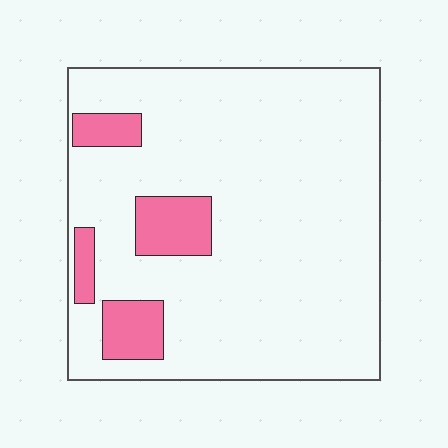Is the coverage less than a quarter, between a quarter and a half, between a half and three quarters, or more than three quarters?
Less than a quarter.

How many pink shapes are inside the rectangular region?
4.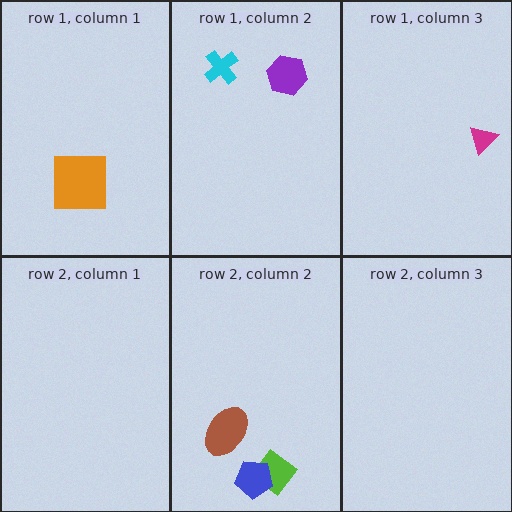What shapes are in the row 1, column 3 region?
The magenta triangle.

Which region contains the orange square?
The row 1, column 1 region.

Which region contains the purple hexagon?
The row 1, column 2 region.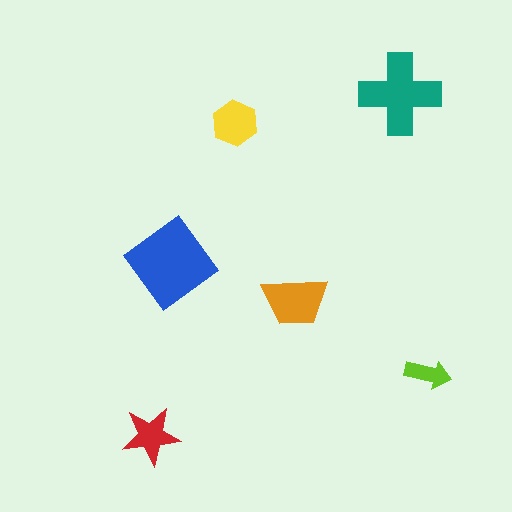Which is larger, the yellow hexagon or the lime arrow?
The yellow hexagon.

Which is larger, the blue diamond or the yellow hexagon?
The blue diamond.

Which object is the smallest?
The lime arrow.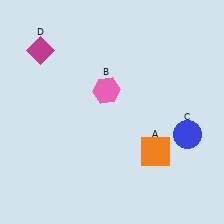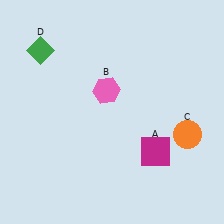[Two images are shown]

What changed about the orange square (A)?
In Image 1, A is orange. In Image 2, it changed to magenta.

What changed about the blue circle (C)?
In Image 1, C is blue. In Image 2, it changed to orange.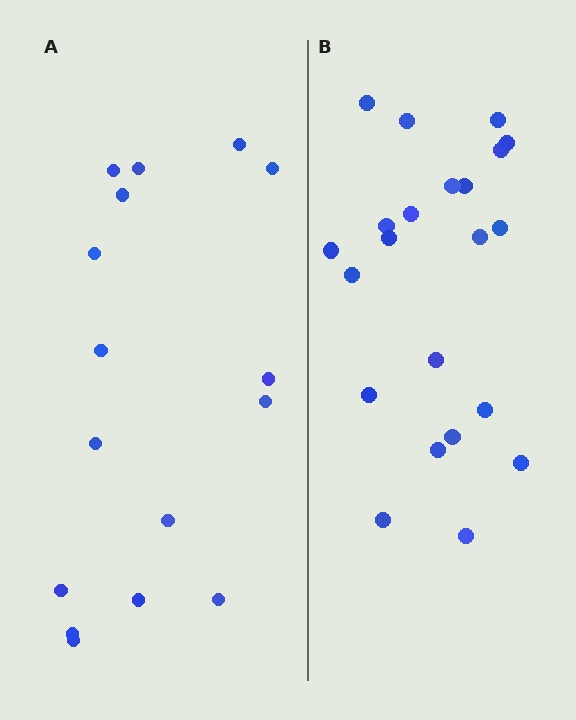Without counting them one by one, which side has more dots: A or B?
Region B (the right region) has more dots.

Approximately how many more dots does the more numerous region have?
Region B has about 6 more dots than region A.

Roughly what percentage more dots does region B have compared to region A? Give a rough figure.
About 40% more.